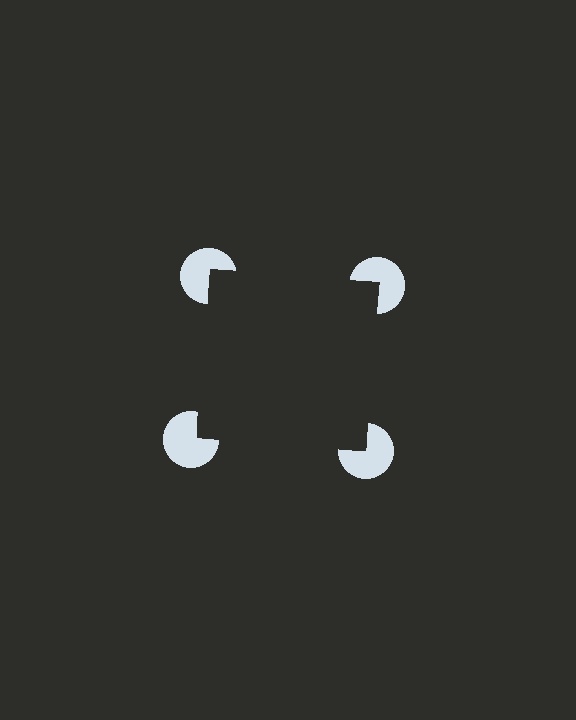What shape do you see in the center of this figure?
An illusory square — its edges are inferred from the aligned wedge cuts in the pac-man discs, not physically drawn.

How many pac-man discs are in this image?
There are 4 — one at each vertex of the illusory square.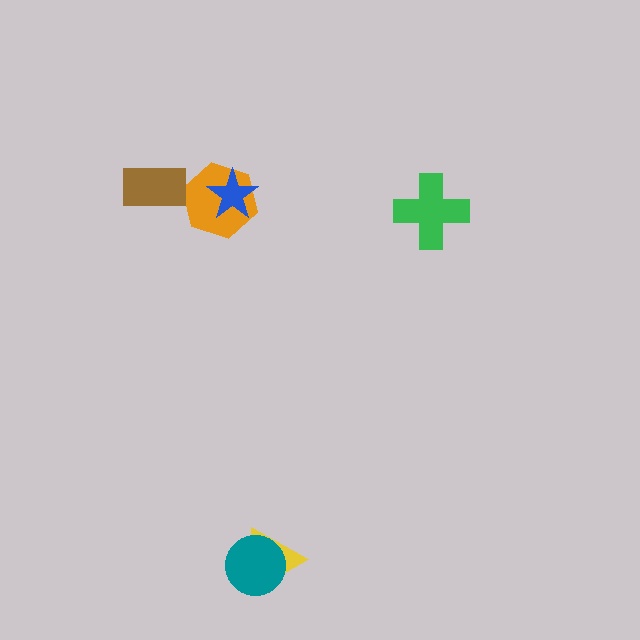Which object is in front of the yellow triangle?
The teal circle is in front of the yellow triangle.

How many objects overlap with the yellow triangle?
1 object overlaps with the yellow triangle.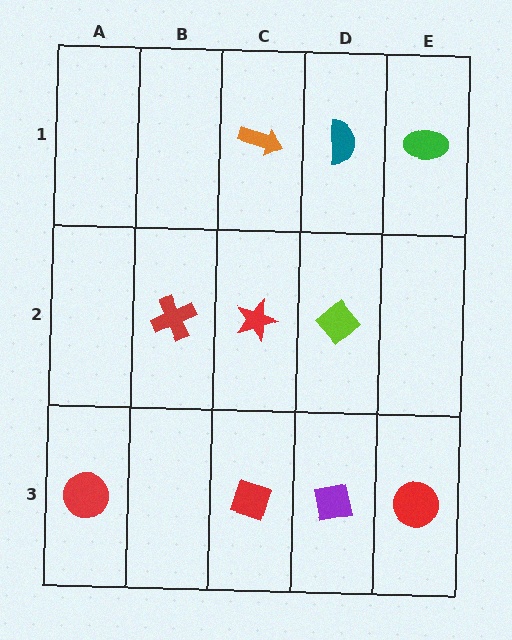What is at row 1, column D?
A teal semicircle.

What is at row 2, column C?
A red star.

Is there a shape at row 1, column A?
No, that cell is empty.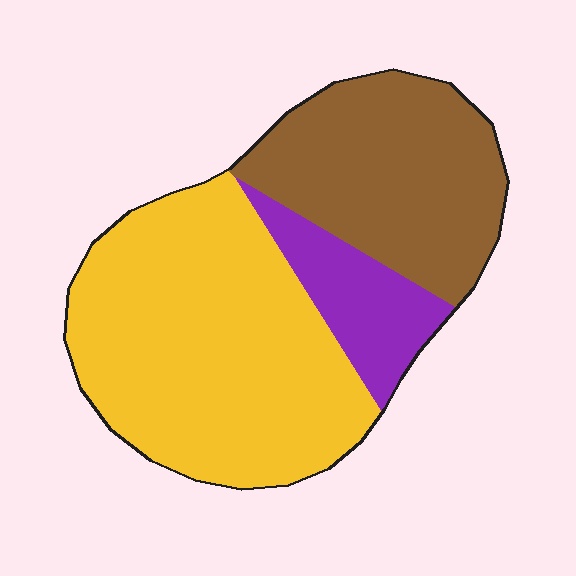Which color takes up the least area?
Purple, at roughly 15%.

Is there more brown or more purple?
Brown.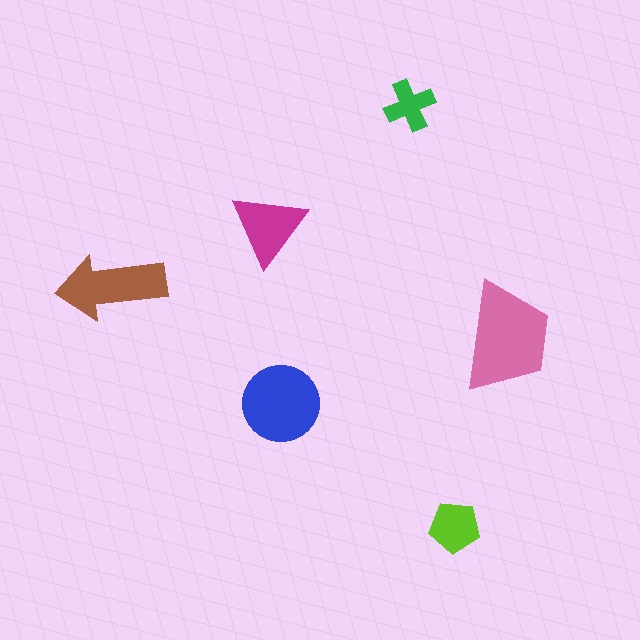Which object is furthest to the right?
The pink trapezoid is rightmost.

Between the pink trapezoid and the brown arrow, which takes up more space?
The pink trapezoid.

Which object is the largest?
The pink trapezoid.